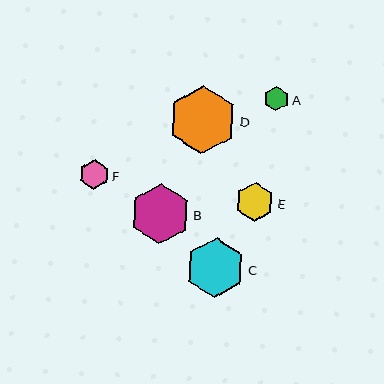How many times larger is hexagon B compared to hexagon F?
Hexagon B is approximately 2.0 times the size of hexagon F.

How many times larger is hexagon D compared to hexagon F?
Hexagon D is approximately 2.3 times the size of hexagon F.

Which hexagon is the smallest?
Hexagon A is the smallest with a size of approximately 25 pixels.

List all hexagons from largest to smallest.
From largest to smallest: D, B, C, E, F, A.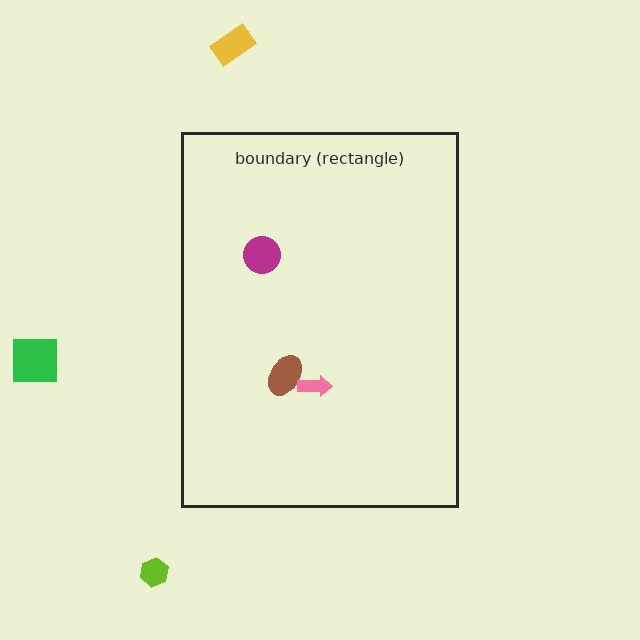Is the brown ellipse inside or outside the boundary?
Inside.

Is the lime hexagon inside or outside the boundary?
Outside.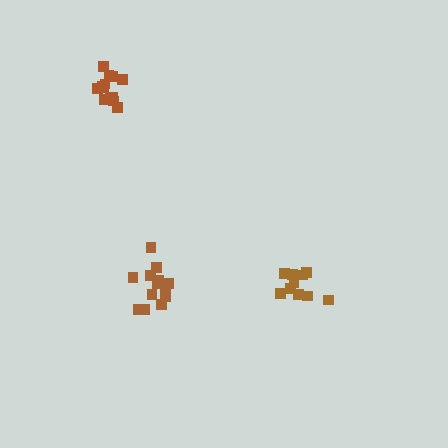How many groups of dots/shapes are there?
There are 3 groups.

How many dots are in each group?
Group 1: 13 dots, Group 2: 10 dots, Group 3: 13 dots (36 total).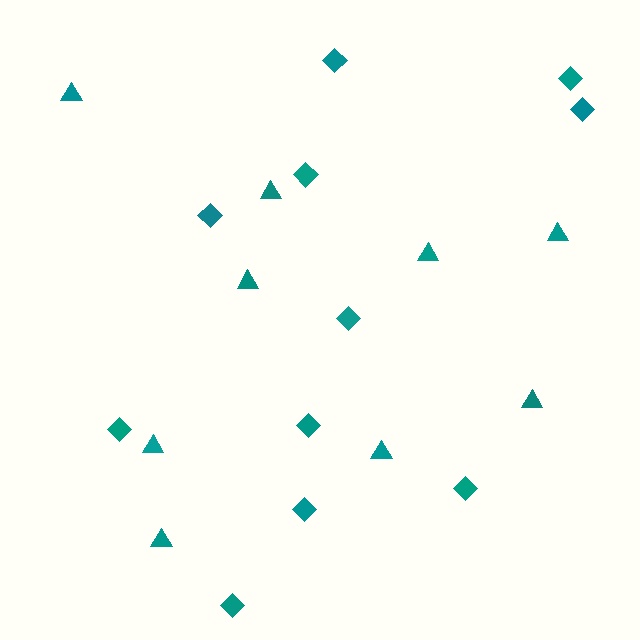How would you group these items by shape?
There are 2 groups: one group of diamonds (11) and one group of triangles (9).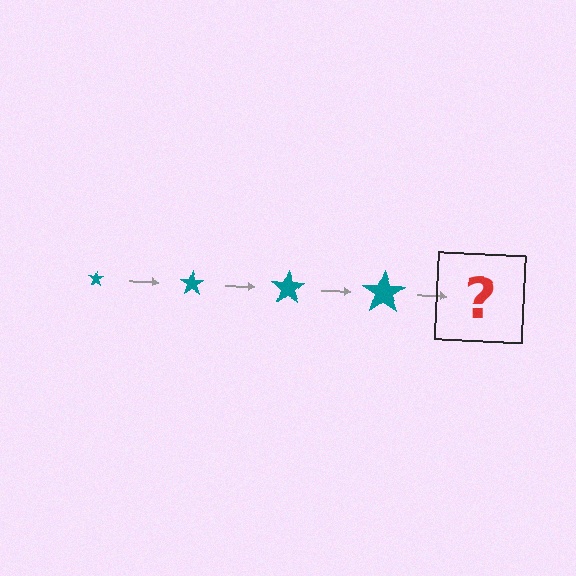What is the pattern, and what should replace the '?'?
The pattern is that the star gets progressively larger each step. The '?' should be a teal star, larger than the previous one.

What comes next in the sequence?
The next element should be a teal star, larger than the previous one.